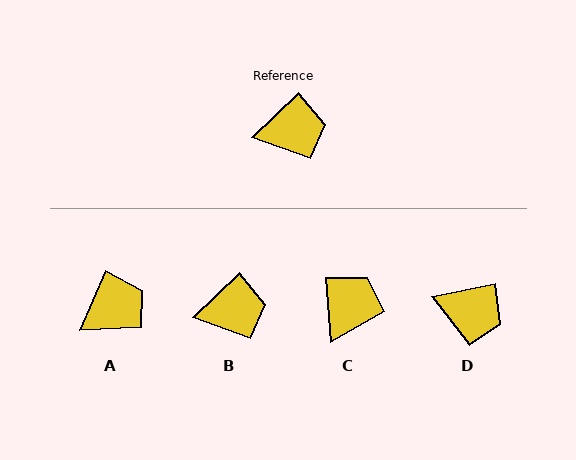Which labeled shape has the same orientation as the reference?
B.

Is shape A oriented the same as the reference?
No, it is off by about 23 degrees.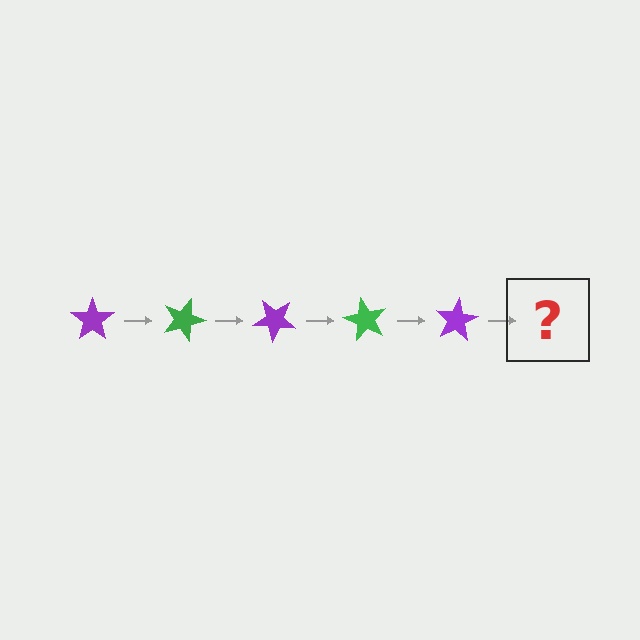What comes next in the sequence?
The next element should be a green star, rotated 100 degrees from the start.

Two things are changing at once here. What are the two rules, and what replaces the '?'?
The two rules are that it rotates 20 degrees each step and the color cycles through purple and green. The '?' should be a green star, rotated 100 degrees from the start.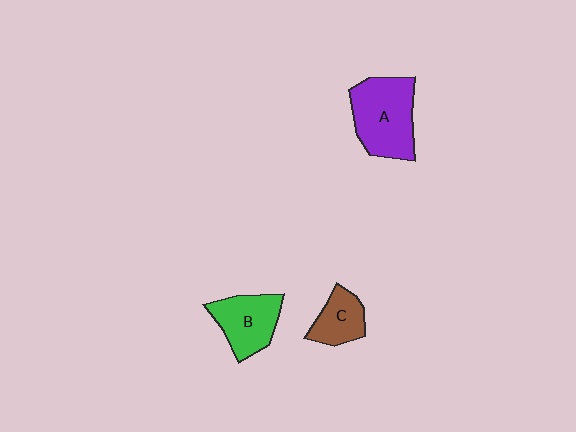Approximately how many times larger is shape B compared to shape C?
Approximately 1.4 times.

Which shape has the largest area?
Shape A (purple).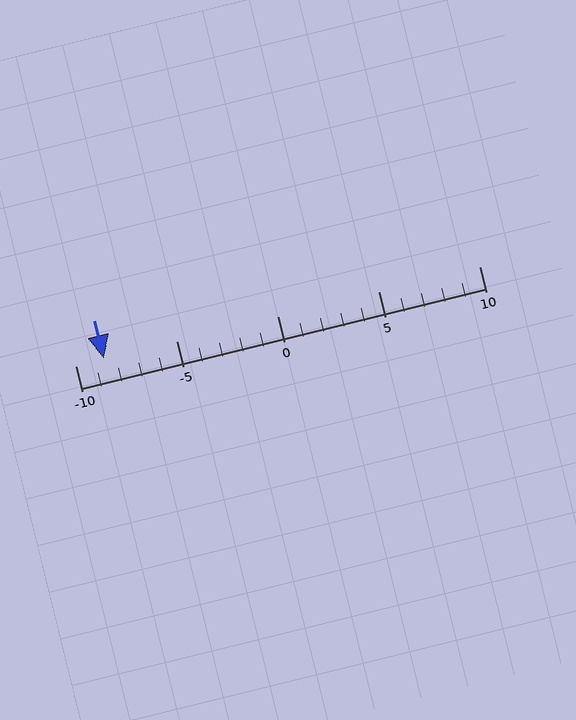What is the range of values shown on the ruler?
The ruler shows values from -10 to 10.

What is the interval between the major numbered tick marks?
The major tick marks are spaced 5 units apart.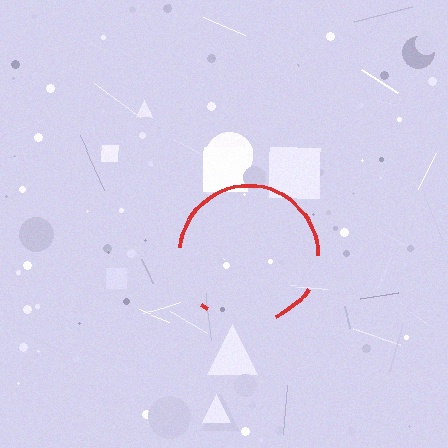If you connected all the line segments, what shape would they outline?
They would outline a circle.